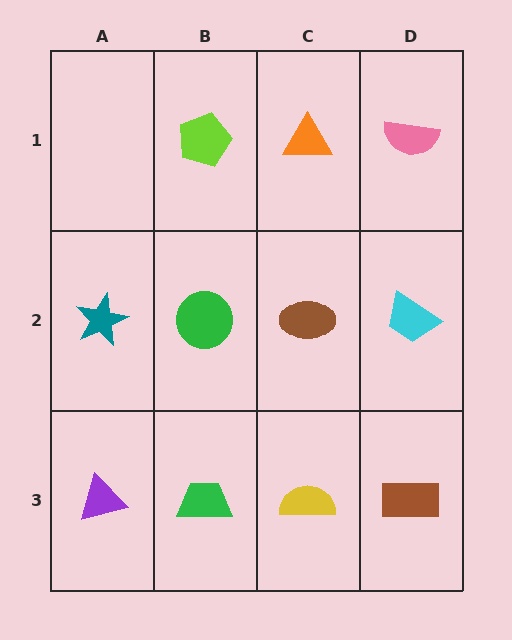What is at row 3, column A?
A purple triangle.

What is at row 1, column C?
An orange triangle.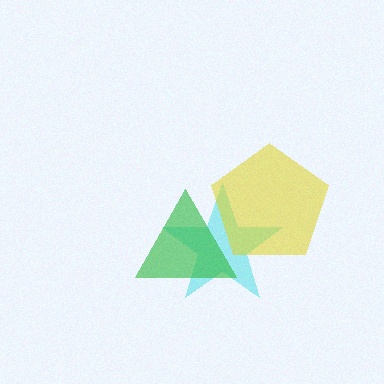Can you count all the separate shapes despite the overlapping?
Yes, there are 3 separate shapes.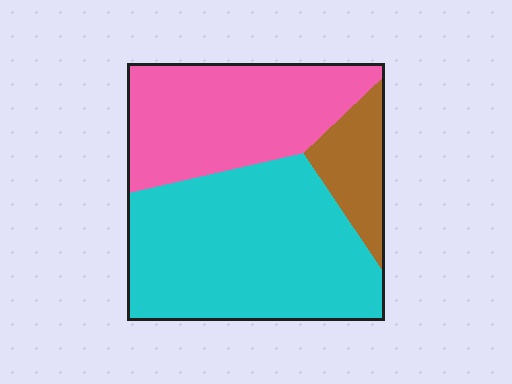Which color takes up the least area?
Brown, at roughly 10%.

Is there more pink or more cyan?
Cyan.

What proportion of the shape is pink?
Pink takes up about three eighths (3/8) of the shape.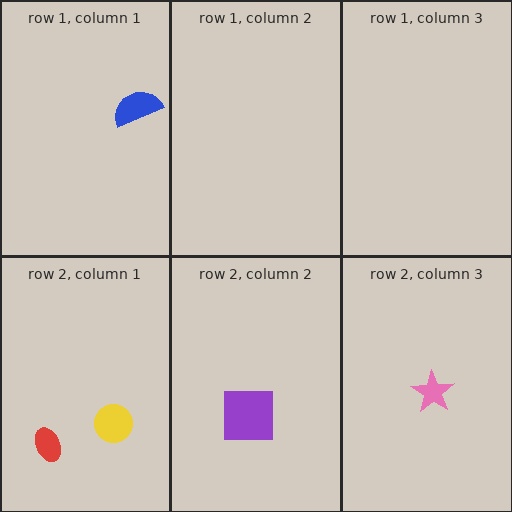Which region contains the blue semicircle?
The row 1, column 1 region.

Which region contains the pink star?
The row 2, column 3 region.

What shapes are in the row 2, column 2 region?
The purple square.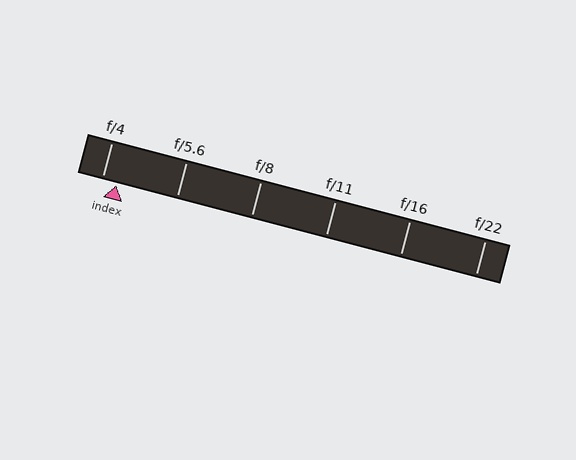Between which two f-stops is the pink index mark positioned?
The index mark is between f/4 and f/5.6.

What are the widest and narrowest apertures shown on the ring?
The widest aperture shown is f/4 and the narrowest is f/22.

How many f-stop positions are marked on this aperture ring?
There are 6 f-stop positions marked.